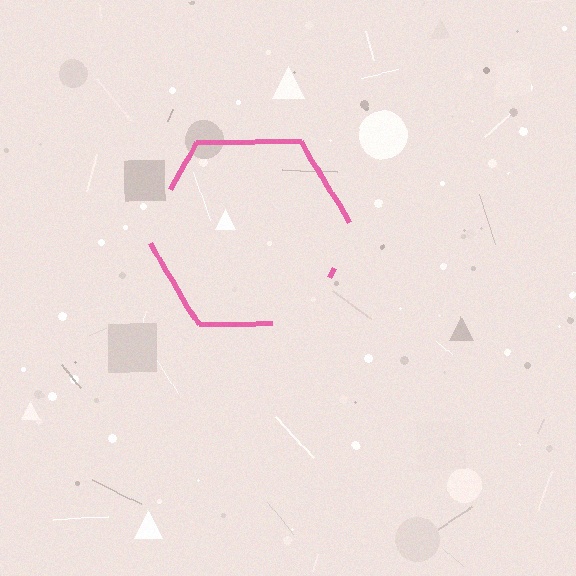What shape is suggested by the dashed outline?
The dashed outline suggests a hexagon.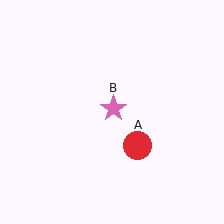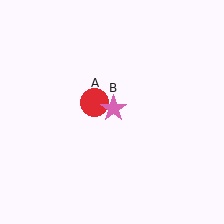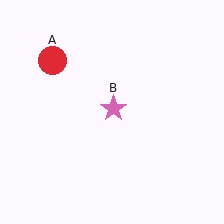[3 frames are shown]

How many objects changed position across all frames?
1 object changed position: red circle (object A).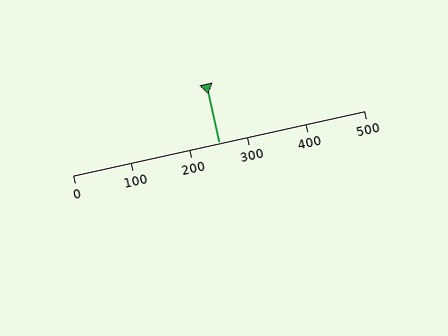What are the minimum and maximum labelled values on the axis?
The axis runs from 0 to 500.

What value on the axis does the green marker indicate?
The marker indicates approximately 250.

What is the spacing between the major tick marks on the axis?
The major ticks are spaced 100 apart.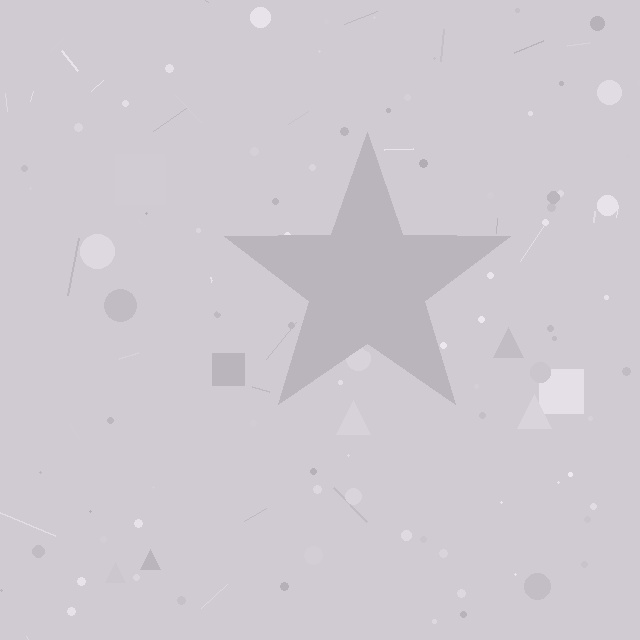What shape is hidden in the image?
A star is hidden in the image.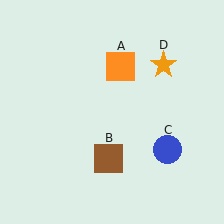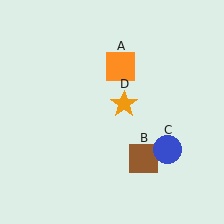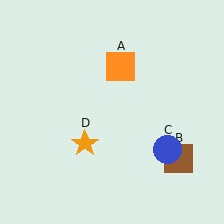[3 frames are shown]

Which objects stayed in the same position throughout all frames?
Orange square (object A) and blue circle (object C) remained stationary.